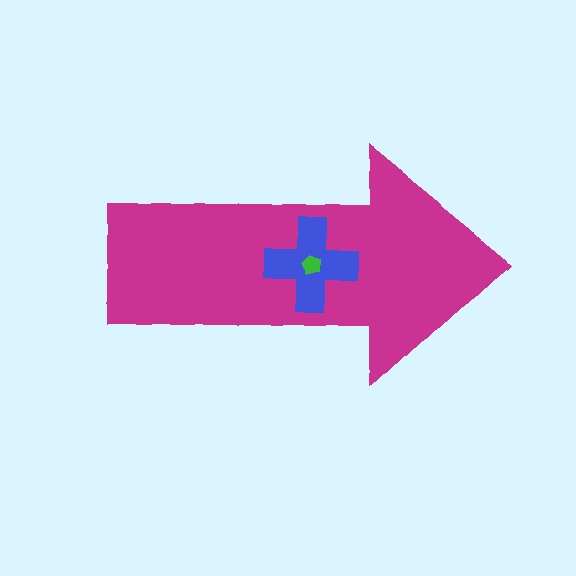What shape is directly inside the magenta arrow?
The blue cross.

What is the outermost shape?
The magenta arrow.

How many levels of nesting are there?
3.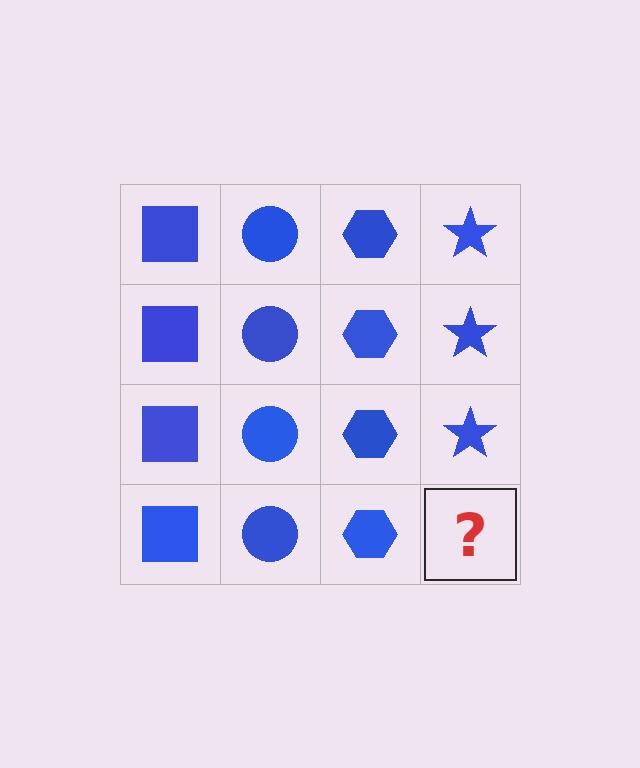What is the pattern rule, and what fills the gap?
The rule is that each column has a consistent shape. The gap should be filled with a blue star.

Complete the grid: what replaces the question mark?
The question mark should be replaced with a blue star.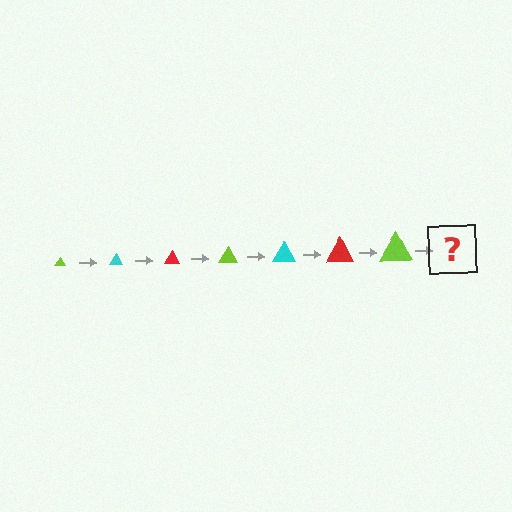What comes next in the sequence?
The next element should be a cyan triangle, larger than the previous one.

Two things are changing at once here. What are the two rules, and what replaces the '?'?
The two rules are that the triangle grows larger each step and the color cycles through lime, cyan, and red. The '?' should be a cyan triangle, larger than the previous one.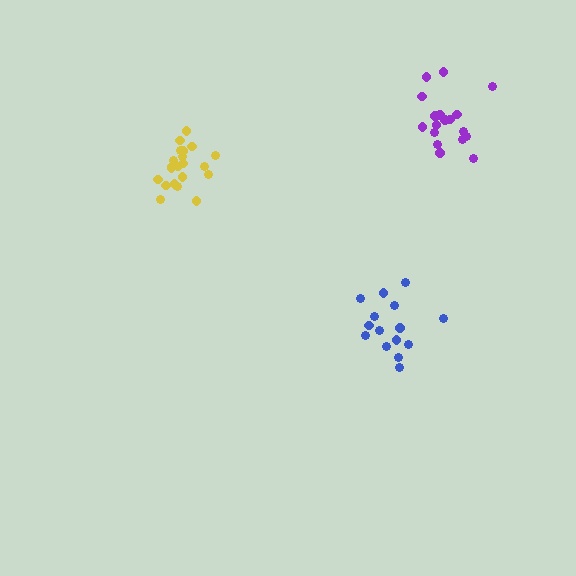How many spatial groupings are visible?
There are 3 spatial groupings.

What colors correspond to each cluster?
The clusters are colored: blue, yellow, purple.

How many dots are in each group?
Group 1: 15 dots, Group 2: 21 dots, Group 3: 18 dots (54 total).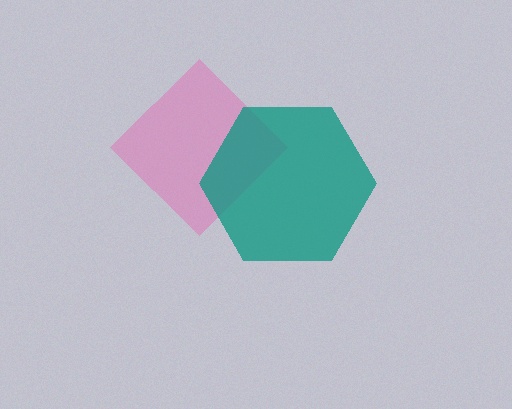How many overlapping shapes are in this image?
There are 2 overlapping shapes in the image.